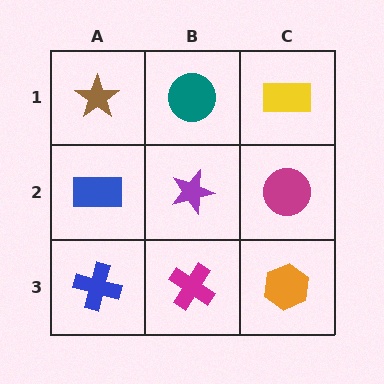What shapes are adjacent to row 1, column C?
A magenta circle (row 2, column C), a teal circle (row 1, column B).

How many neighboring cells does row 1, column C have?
2.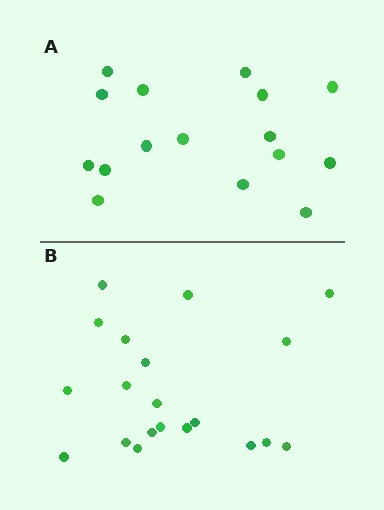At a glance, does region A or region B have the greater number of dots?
Region B (the bottom region) has more dots.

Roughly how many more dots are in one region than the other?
Region B has about 4 more dots than region A.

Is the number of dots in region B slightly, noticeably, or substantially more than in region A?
Region B has noticeably more, but not dramatically so. The ratio is roughly 1.2 to 1.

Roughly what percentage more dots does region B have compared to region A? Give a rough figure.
About 25% more.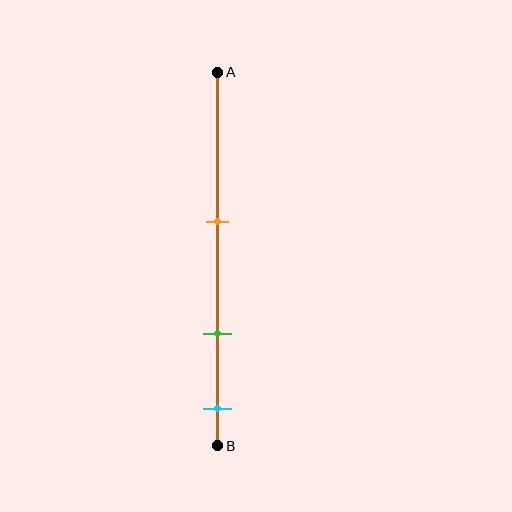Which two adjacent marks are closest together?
The green and cyan marks are the closest adjacent pair.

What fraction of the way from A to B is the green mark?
The green mark is approximately 70% (0.7) of the way from A to B.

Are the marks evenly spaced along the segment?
Yes, the marks are approximately evenly spaced.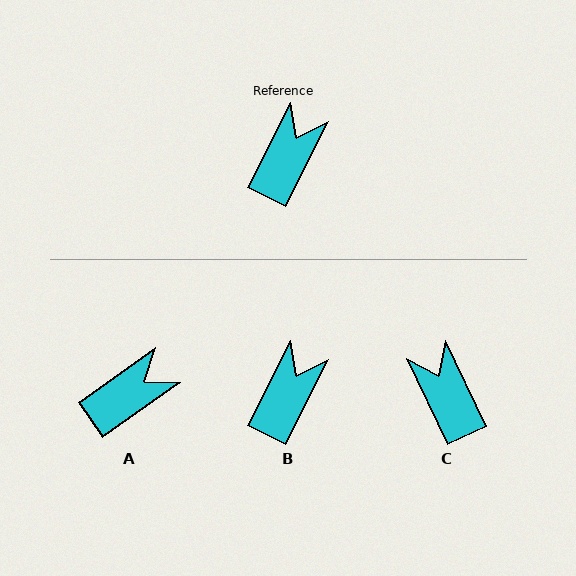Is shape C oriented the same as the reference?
No, it is off by about 53 degrees.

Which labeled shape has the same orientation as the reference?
B.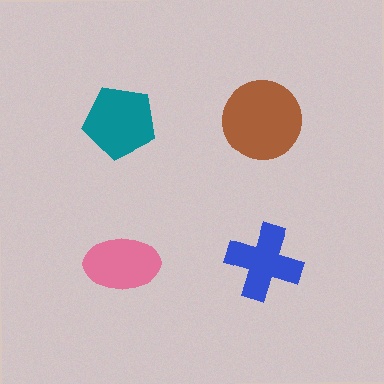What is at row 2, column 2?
A blue cross.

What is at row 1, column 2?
A brown circle.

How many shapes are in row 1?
2 shapes.